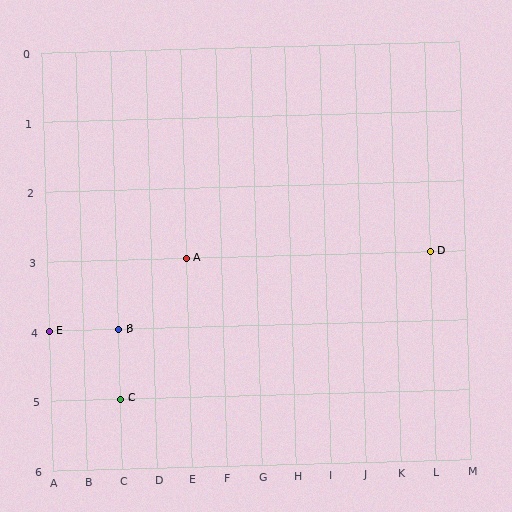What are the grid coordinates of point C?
Point C is at grid coordinates (C, 5).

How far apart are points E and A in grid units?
Points E and A are 4 columns and 1 row apart (about 4.1 grid units diagonally).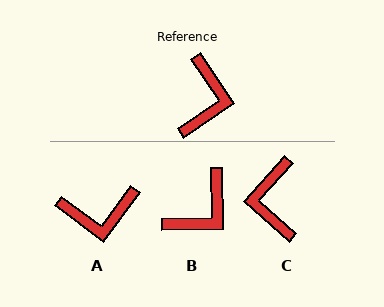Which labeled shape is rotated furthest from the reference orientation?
C, about 166 degrees away.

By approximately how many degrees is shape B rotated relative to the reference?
Approximately 33 degrees clockwise.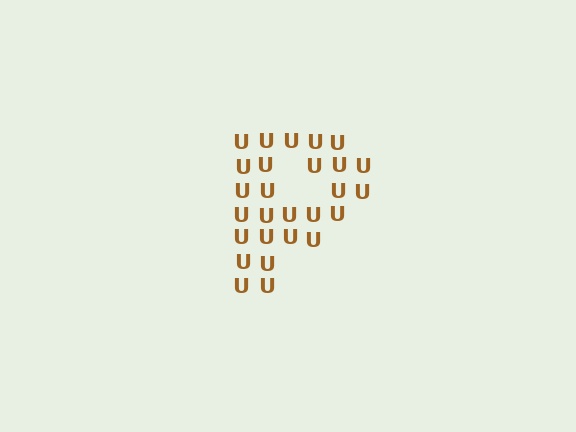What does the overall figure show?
The overall figure shows the letter P.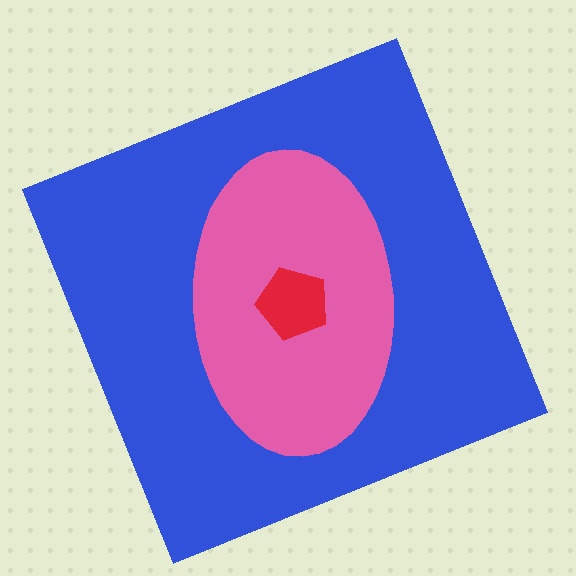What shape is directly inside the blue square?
The pink ellipse.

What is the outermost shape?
The blue square.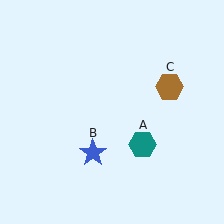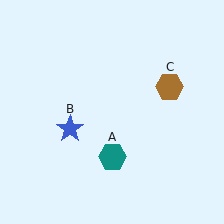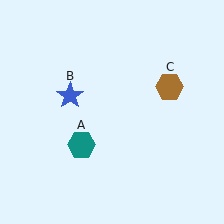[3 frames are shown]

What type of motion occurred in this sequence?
The teal hexagon (object A), blue star (object B) rotated clockwise around the center of the scene.